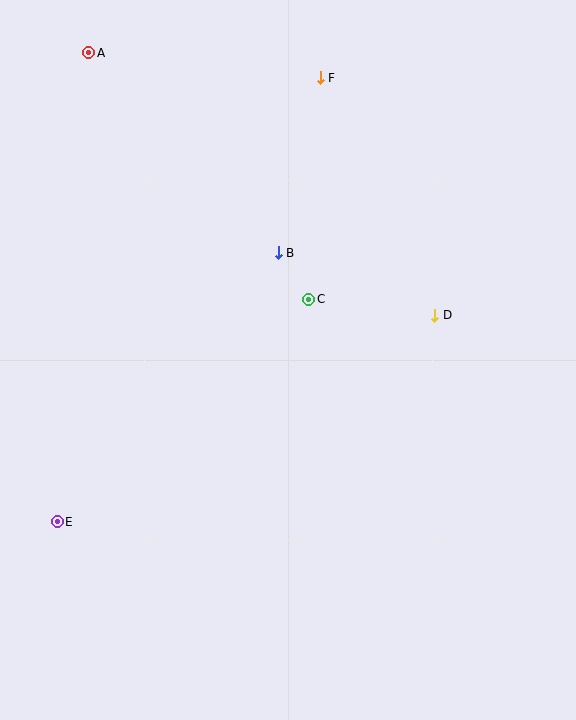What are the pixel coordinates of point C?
Point C is at (309, 299).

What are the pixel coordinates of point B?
Point B is at (278, 253).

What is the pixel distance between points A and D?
The distance between A and D is 434 pixels.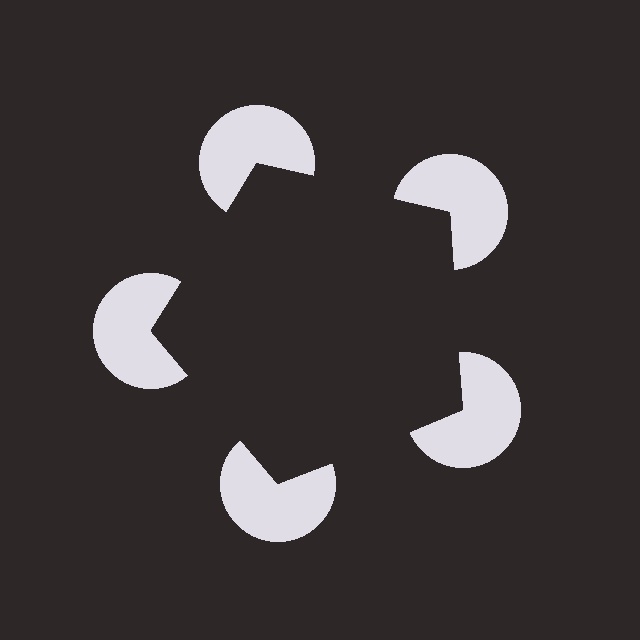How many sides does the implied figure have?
5 sides.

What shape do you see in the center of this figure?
An illusory pentagon — its edges are inferred from the aligned wedge cuts in the pac-man discs, not physically drawn.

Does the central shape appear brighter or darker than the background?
It typically appears slightly darker than the background, even though no actual brightness change is drawn.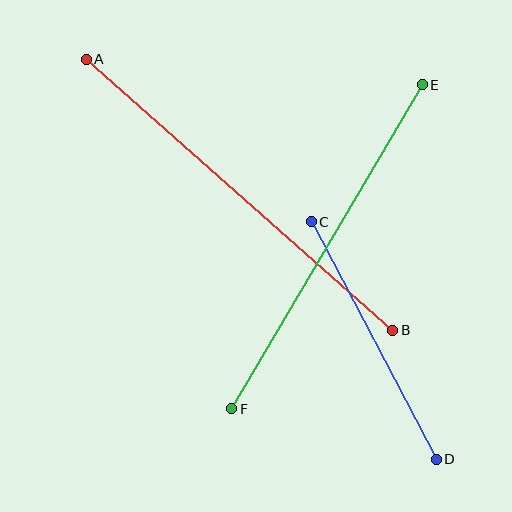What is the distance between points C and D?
The distance is approximately 268 pixels.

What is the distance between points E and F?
The distance is approximately 375 pixels.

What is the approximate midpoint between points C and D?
The midpoint is at approximately (374, 340) pixels.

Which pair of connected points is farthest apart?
Points A and B are farthest apart.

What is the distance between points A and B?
The distance is approximately 409 pixels.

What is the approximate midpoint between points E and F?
The midpoint is at approximately (327, 247) pixels.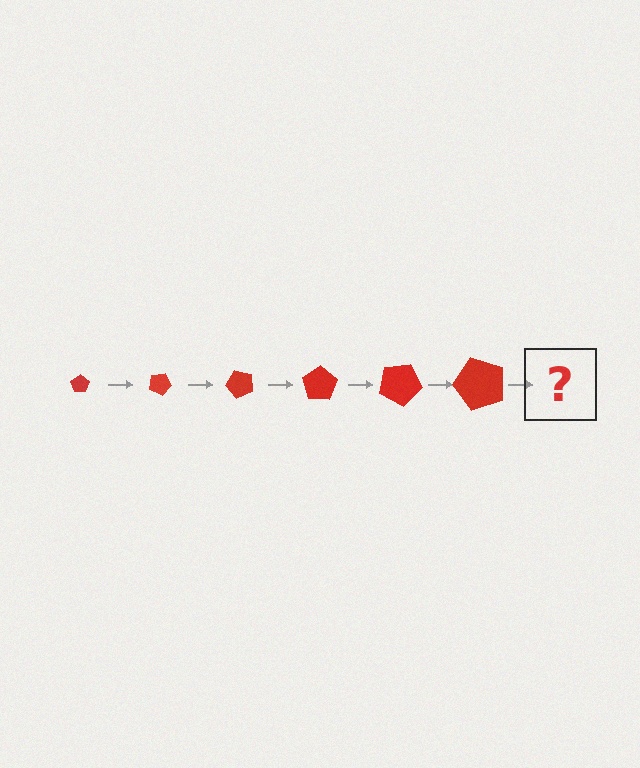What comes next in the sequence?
The next element should be a pentagon, larger than the previous one and rotated 150 degrees from the start.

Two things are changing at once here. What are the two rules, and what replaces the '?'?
The two rules are that the pentagon grows larger each step and it rotates 25 degrees each step. The '?' should be a pentagon, larger than the previous one and rotated 150 degrees from the start.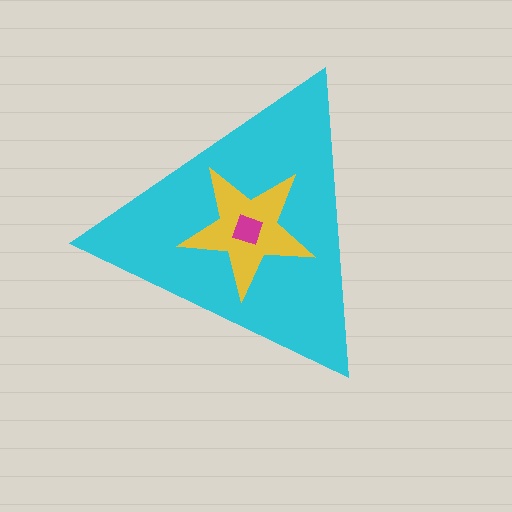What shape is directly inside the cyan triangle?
The yellow star.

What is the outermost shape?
The cyan triangle.